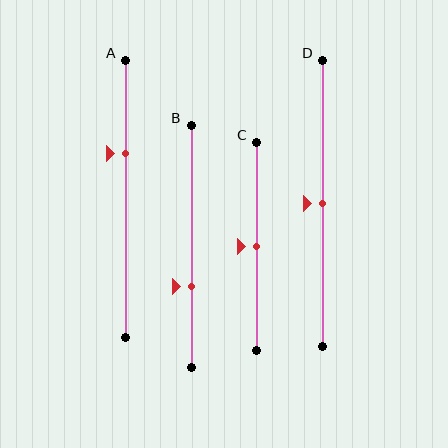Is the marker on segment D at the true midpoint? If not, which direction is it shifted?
Yes, the marker on segment D is at the true midpoint.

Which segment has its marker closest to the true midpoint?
Segment C has its marker closest to the true midpoint.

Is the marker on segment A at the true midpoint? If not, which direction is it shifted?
No, the marker on segment A is shifted upward by about 16% of the segment length.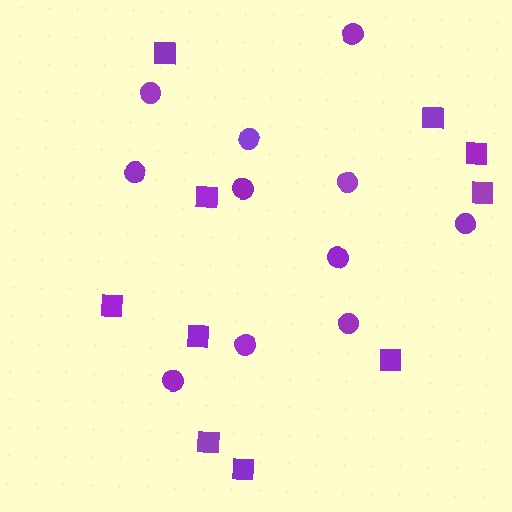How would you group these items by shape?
There are 2 groups: one group of circles (11) and one group of squares (10).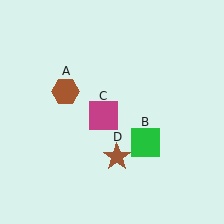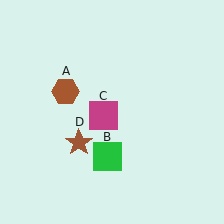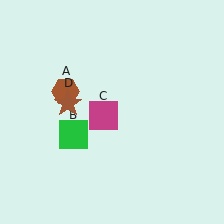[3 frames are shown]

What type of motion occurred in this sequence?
The green square (object B), brown star (object D) rotated clockwise around the center of the scene.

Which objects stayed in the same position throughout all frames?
Brown hexagon (object A) and magenta square (object C) remained stationary.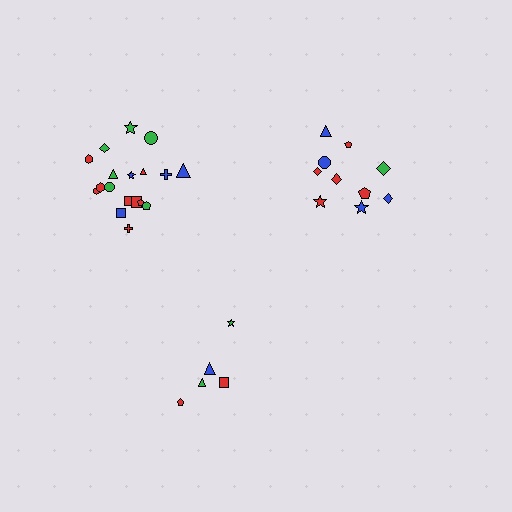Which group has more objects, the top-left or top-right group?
The top-left group.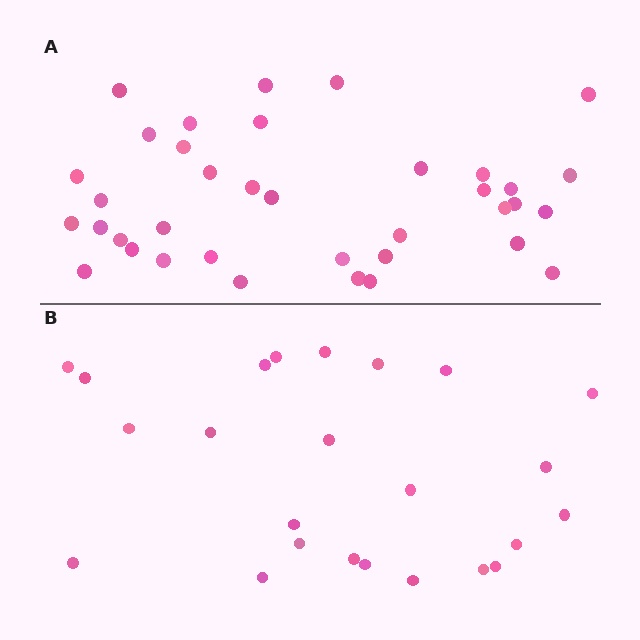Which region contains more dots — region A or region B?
Region A (the top region) has more dots.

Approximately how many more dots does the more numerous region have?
Region A has approximately 15 more dots than region B.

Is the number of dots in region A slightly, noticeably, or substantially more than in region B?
Region A has substantially more. The ratio is roughly 1.5 to 1.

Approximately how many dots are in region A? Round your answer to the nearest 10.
About 40 dots. (The exact count is 37, which rounds to 40.)